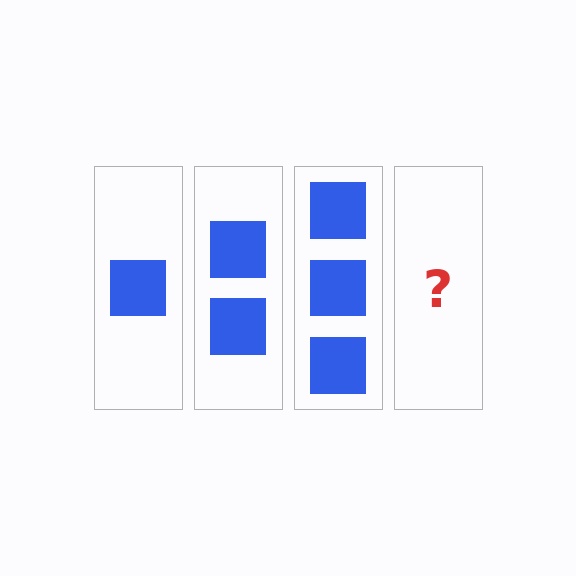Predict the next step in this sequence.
The next step is 4 squares.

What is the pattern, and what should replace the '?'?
The pattern is that each step adds one more square. The '?' should be 4 squares.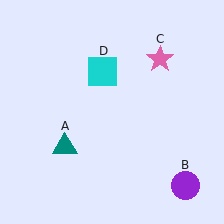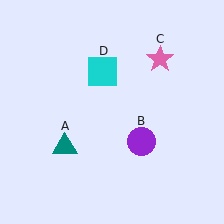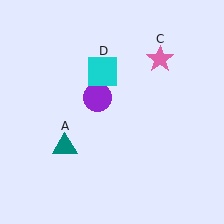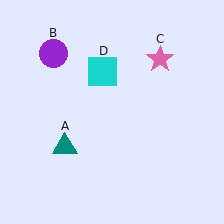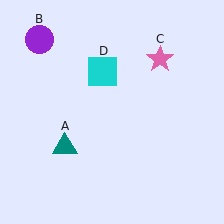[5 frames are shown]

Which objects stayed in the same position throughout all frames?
Teal triangle (object A) and pink star (object C) and cyan square (object D) remained stationary.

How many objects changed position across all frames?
1 object changed position: purple circle (object B).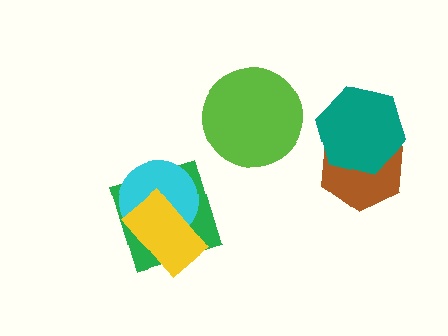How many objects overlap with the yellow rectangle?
2 objects overlap with the yellow rectangle.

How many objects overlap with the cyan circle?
2 objects overlap with the cyan circle.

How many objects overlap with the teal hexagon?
1 object overlaps with the teal hexagon.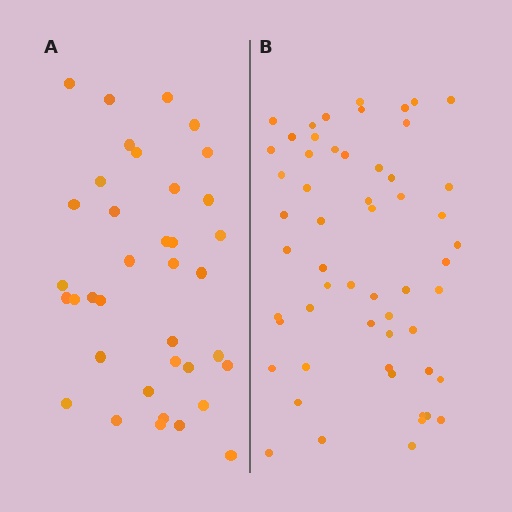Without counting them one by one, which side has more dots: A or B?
Region B (the right region) has more dots.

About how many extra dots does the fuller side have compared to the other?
Region B has approximately 20 more dots than region A.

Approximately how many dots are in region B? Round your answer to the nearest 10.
About 60 dots. (The exact count is 56, which rounds to 60.)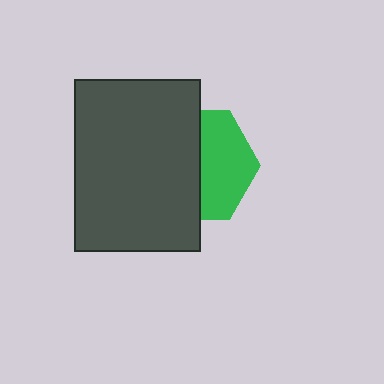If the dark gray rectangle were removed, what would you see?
You would see the complete green hexagon.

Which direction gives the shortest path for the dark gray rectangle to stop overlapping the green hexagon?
Moving left gives the shortest separation.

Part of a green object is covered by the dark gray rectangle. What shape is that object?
It is a hexagon.